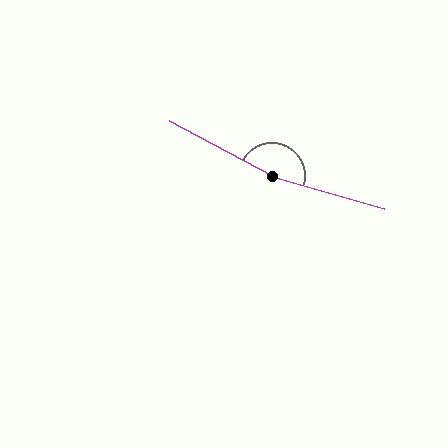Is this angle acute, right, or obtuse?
It is obtuse.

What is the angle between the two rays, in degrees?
Approximately 168 degrees.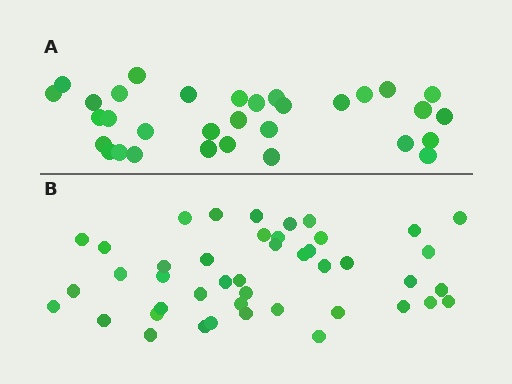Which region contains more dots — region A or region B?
Region B (the bottom region) has more dots.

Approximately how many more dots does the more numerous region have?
Region B has roughly 12 or so more dots than region A.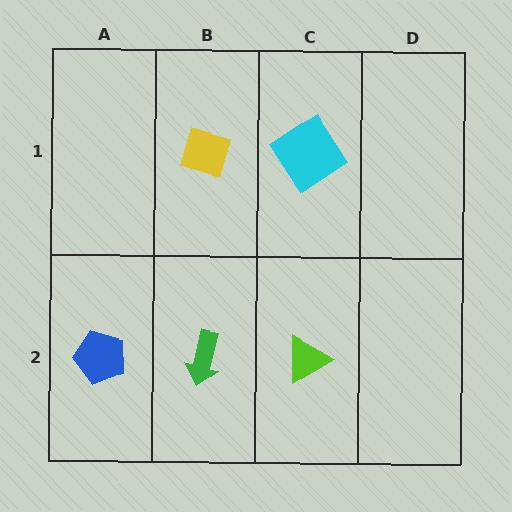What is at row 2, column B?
A green arrow.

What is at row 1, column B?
A yellow diamond.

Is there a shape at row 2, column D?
No, that cell is empty.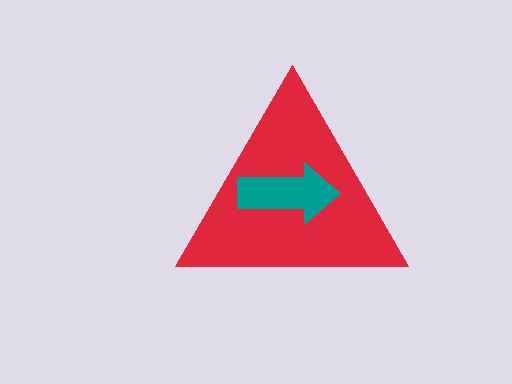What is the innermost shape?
The teal arrow.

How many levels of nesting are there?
2.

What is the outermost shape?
The red triangle.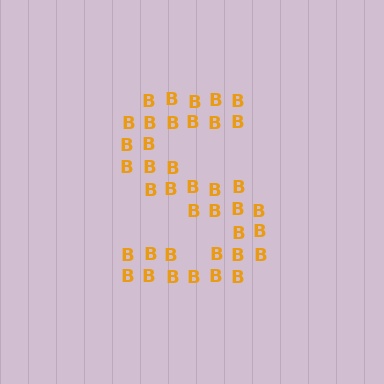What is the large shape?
The large shape is the letter S.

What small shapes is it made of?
It is made of small letter B's.